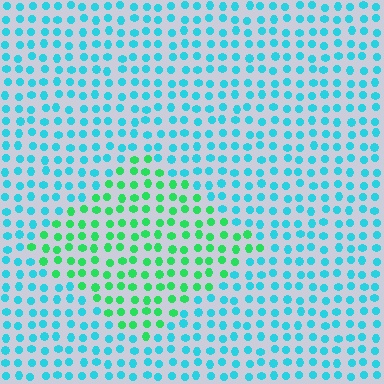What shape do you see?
I see a diamond.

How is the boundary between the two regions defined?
The boundary is defined purely by a slight shift in hue (about 48 degrees). Spacing, size, and orientation are identical on both sides.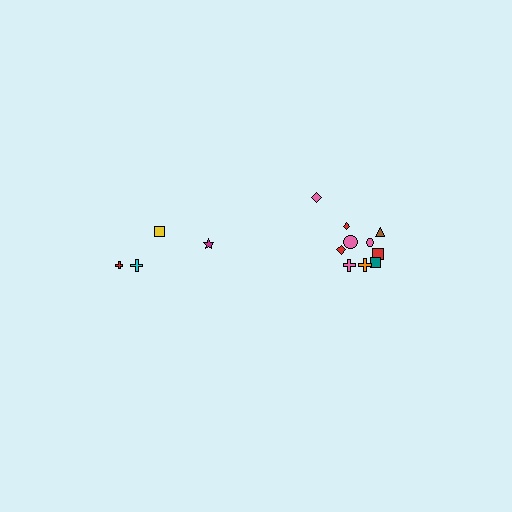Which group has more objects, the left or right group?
The right group.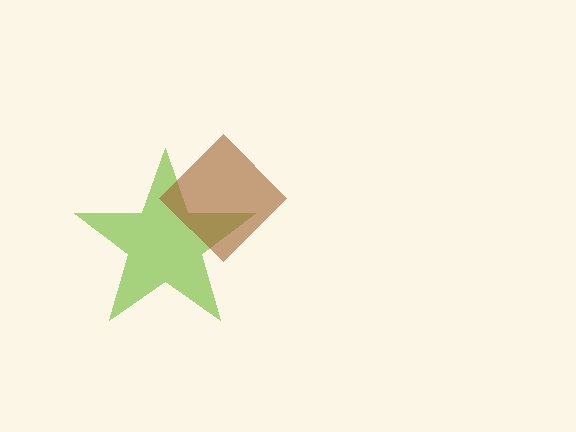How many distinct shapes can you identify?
There are 2 distinct shapes: a lime star, a brown diamond.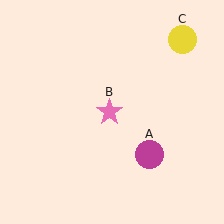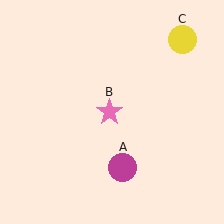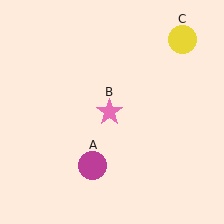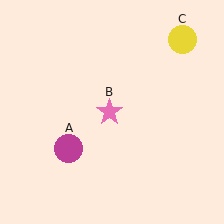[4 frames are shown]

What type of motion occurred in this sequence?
The magenta circle (object A) rotated clockwise around the center of the scene.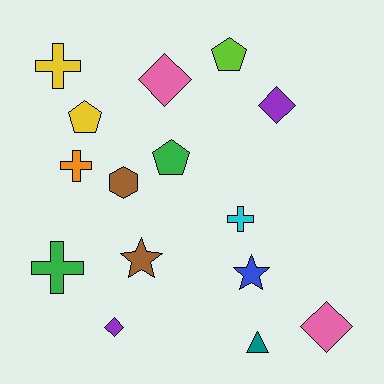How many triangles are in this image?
There is 1 triangle.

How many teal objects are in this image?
There is 1 teal object.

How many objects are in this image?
There are 15 objects.